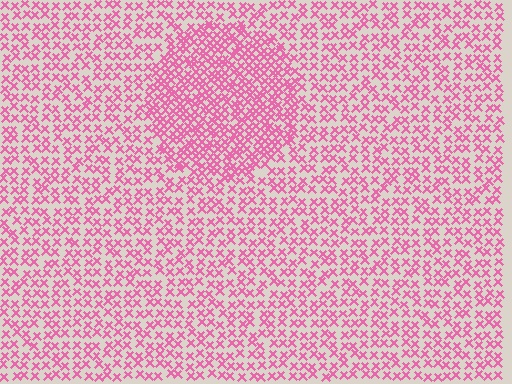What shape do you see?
I see a circle.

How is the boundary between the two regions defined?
The boundary is defined by a change in element density (approximately 1.8x ratio). All elements are the same color, size, and shape.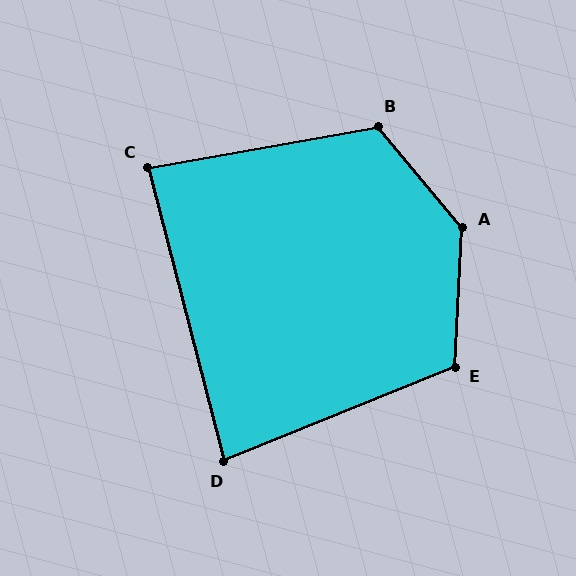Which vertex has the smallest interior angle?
D, at approximately 83 degrees.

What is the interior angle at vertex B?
Approximately 120 degrees (obtuse).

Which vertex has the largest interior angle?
A, at approximately 137 degrees.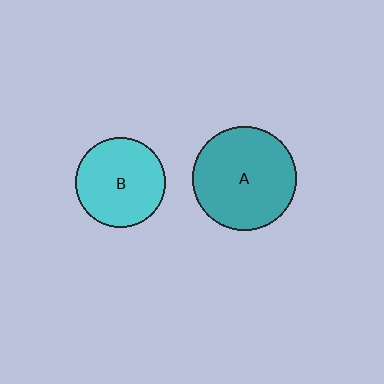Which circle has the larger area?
Circle A (teal).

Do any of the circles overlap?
No, none of the circles overlap.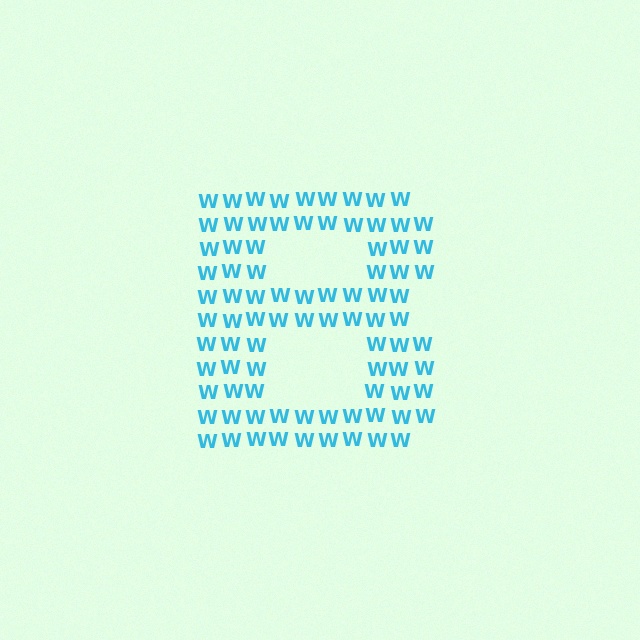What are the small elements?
The small elements are letter W's.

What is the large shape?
The large shape is the letter B.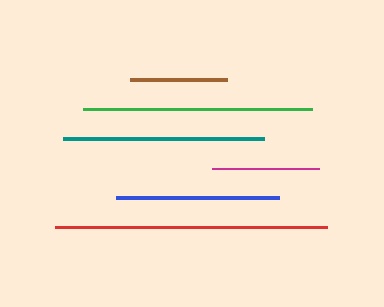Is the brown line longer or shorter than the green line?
The green line is longer than the brown line.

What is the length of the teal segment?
The teal segment is approximately 201 pixels long.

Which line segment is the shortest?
The brown line is the shortest at approximately 98 pixels.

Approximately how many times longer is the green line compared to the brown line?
The green line is approximately 2.3 times the length of the brown line.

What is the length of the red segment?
The red segment is approximately 273 pixels long.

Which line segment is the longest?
The red line is the longest at approximately 273 pixels.